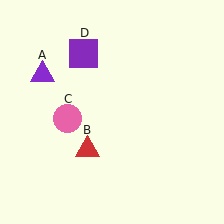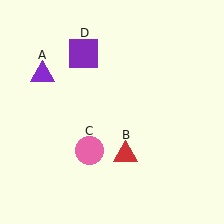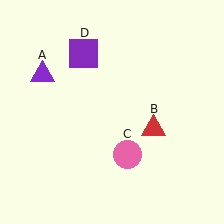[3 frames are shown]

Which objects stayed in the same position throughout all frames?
Purple triangle (object A) and purple square (object D) remained stationary.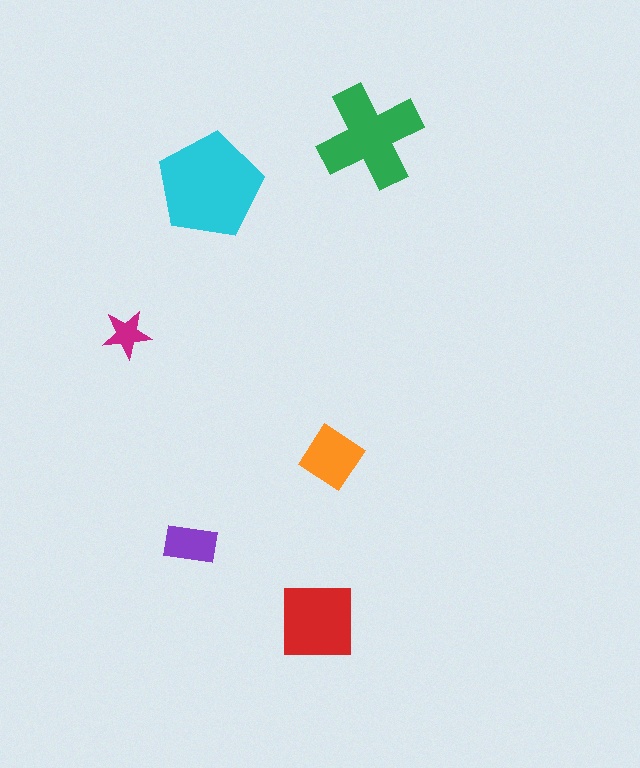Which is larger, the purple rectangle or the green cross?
The green cross.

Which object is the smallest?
The magenta star.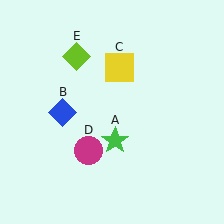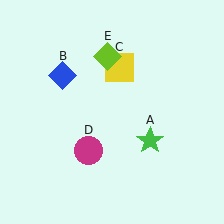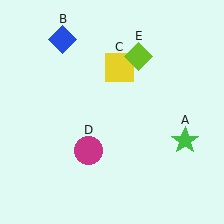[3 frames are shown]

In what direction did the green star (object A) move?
The green star (object A) moved right.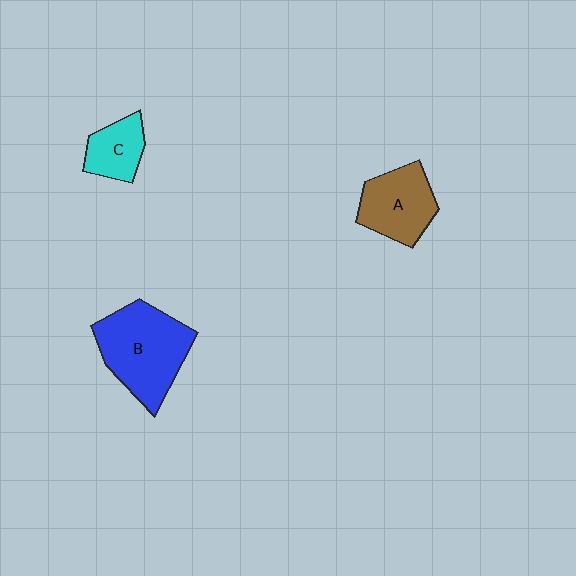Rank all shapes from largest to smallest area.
From largest to smallest: B (blue), A (brown), C (cyan).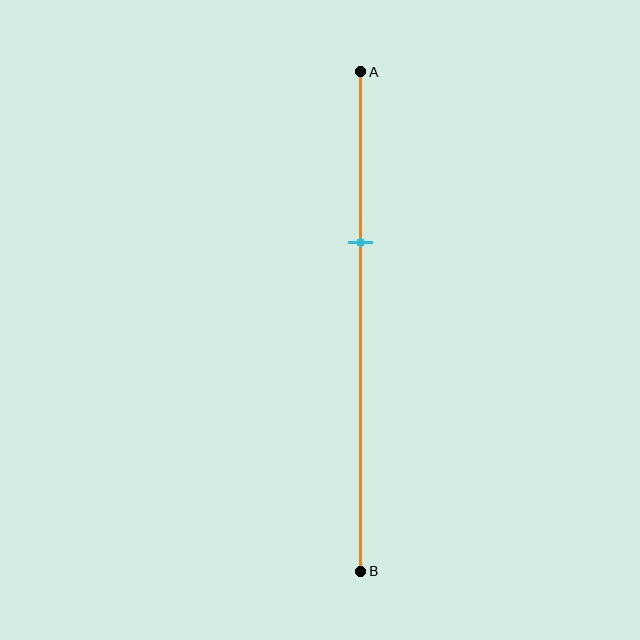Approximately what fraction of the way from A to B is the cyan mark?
The cyan mark is approximately 35% of the way from A to B.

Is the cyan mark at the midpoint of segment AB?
No, the mark is at about 35% from A, not at the 50% midpoint.